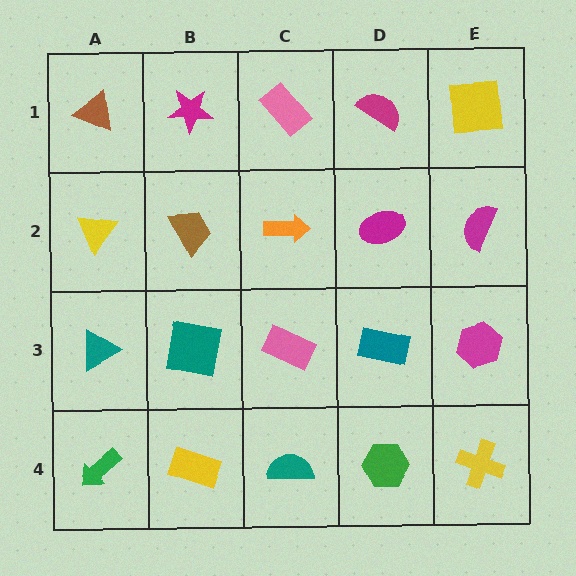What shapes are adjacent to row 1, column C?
An orange arrow (row 2, column C), a magenta star (row 1, column B), a magenta semicircle (row 1, column D).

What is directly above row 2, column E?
A yellow square.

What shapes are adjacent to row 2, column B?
A magenta star (row 1, column B), a teal square (row 3, column B), a yellow triangle (row 2, column A), an orange arrow (row 2, column C).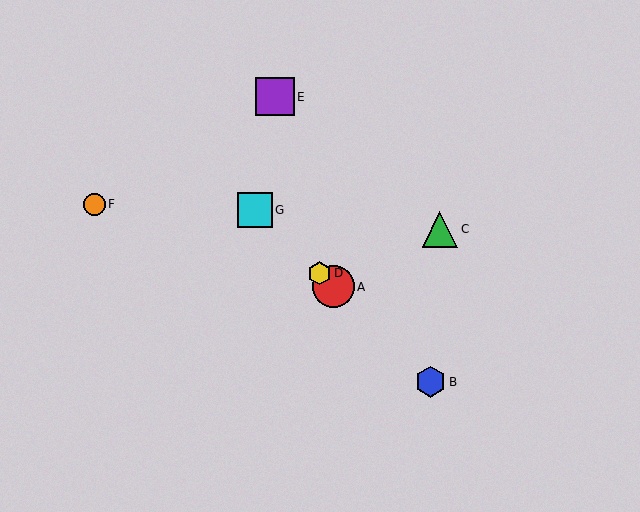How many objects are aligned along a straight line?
4 objects (A, B, D, G) are aligned along a straight line.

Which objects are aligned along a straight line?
Objects A, B, D, G are aligned along a straight line.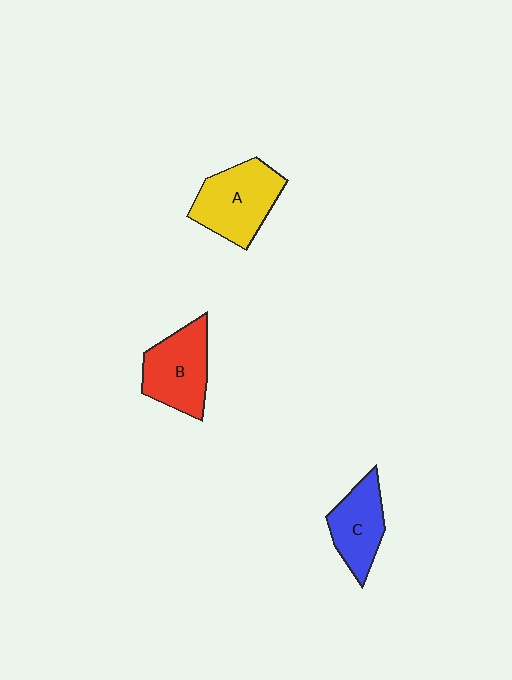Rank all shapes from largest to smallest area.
From largest to smallest: A (yellow), B (red), C (blue).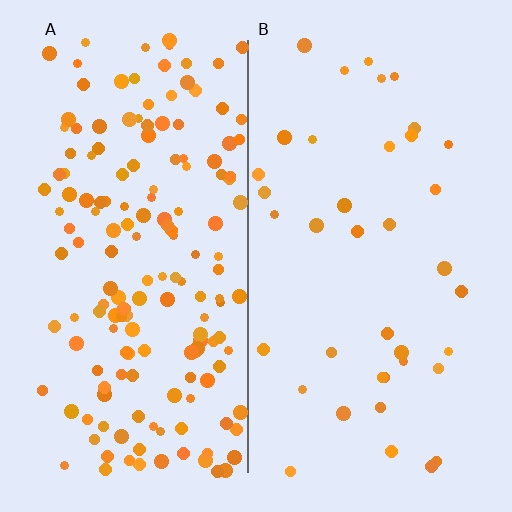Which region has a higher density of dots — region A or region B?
A (the left).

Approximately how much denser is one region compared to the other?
Approximately 4.2× — region A over region B.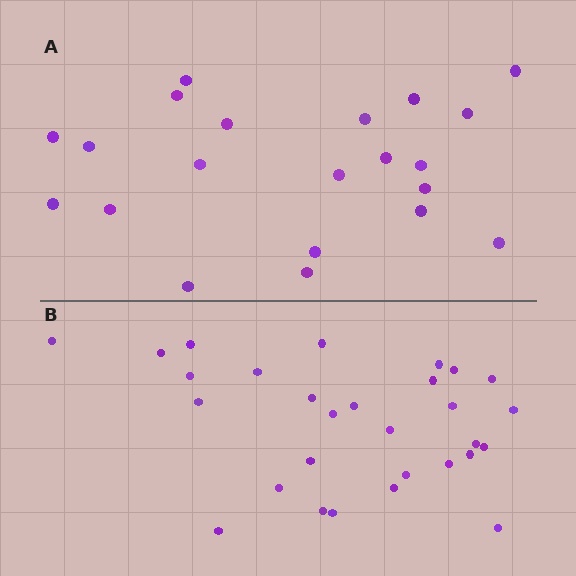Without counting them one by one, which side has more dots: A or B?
Region B (the bottom region) has more dots.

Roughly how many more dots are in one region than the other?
Region B has roughly 8 or so more dots than region A.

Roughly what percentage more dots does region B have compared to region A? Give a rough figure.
About 40% more.